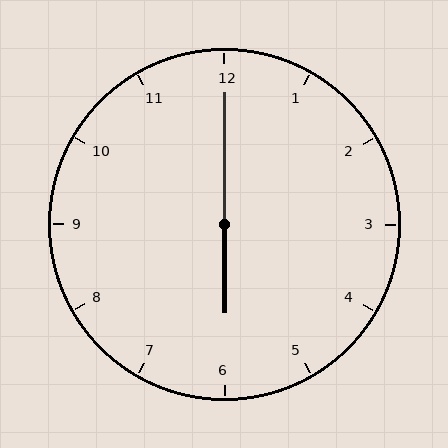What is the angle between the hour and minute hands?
Approximately 180 degrees.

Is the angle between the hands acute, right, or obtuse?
It is obtuse.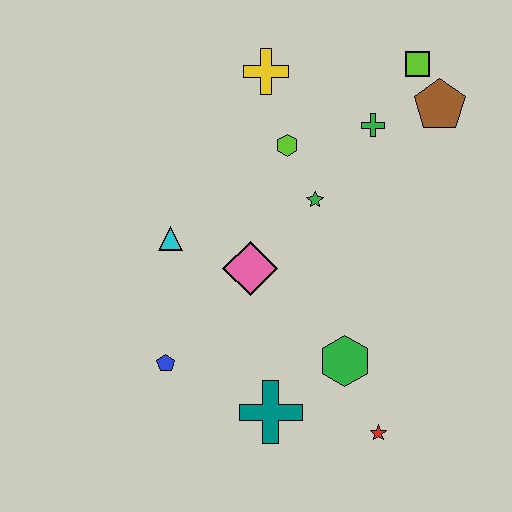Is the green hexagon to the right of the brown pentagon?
No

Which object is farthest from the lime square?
The blue pentagon is farthest from the lime square.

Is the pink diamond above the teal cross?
Yes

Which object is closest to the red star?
The green hexagon is closest to the red star.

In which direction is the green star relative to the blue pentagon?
The green star is above the blue pentagon.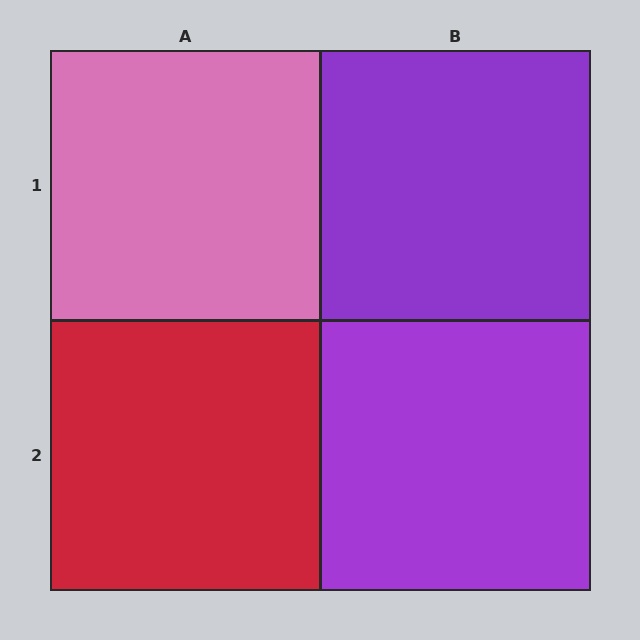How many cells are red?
1 cell is red.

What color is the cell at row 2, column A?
Red.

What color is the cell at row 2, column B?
Purple.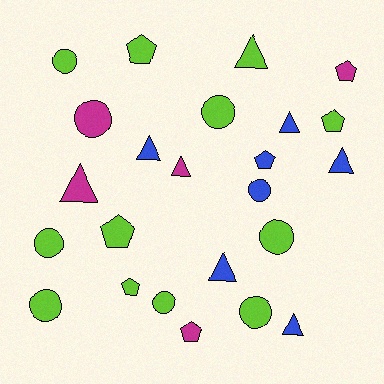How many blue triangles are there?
There are 5 blue triangles.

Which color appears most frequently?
Lime, with 12 objects.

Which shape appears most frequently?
Circle, with 9 objects.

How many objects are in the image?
There are 24 objects.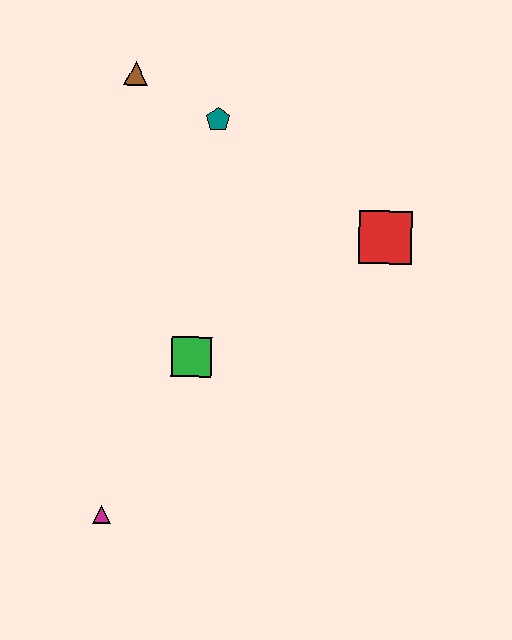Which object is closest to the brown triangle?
The teal pentagon is closest to the brown triangle.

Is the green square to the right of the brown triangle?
Yes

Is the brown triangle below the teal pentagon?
No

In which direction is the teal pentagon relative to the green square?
The teal pentagon is above the green square.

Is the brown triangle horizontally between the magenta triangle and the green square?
Yes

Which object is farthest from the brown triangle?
The magenta triangle is farthest from the brown triangle.